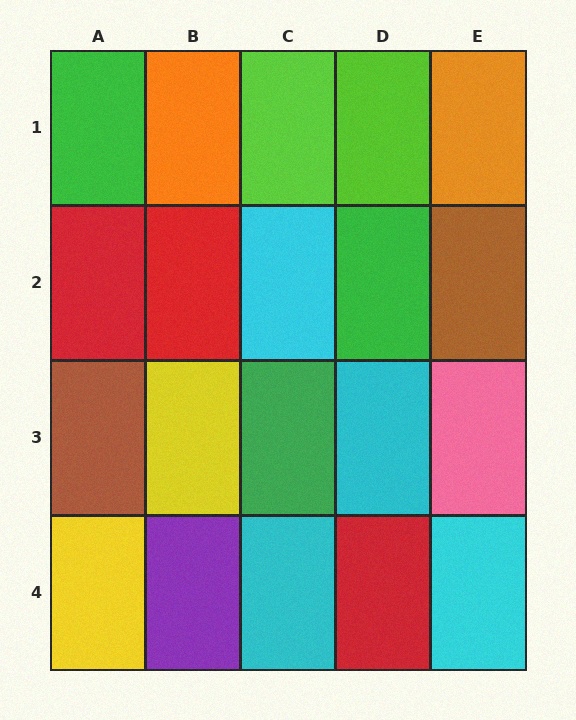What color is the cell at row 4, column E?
Cyan.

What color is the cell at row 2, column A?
Red.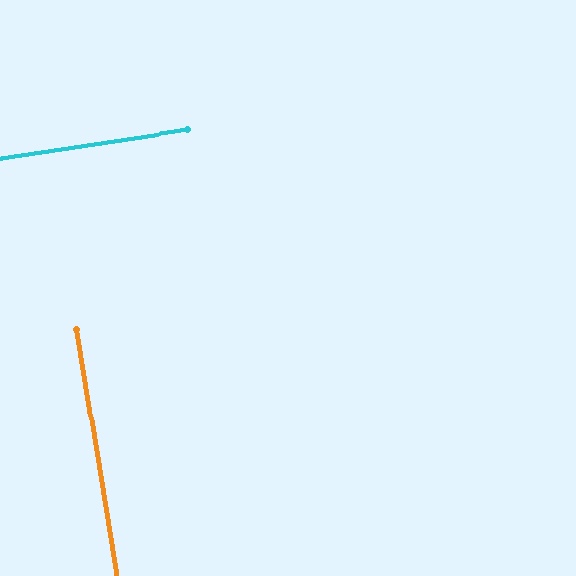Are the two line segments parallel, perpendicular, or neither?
Perpendicular — they meet at approximately 89°.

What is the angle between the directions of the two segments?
Approximately 89 degrees.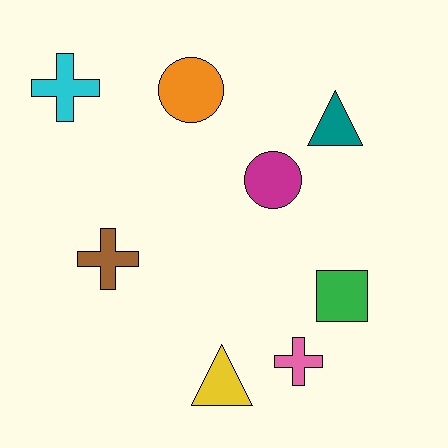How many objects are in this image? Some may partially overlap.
There are 8 objects.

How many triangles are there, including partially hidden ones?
There are 2 triangles.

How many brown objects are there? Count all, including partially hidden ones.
There is 1 brown object.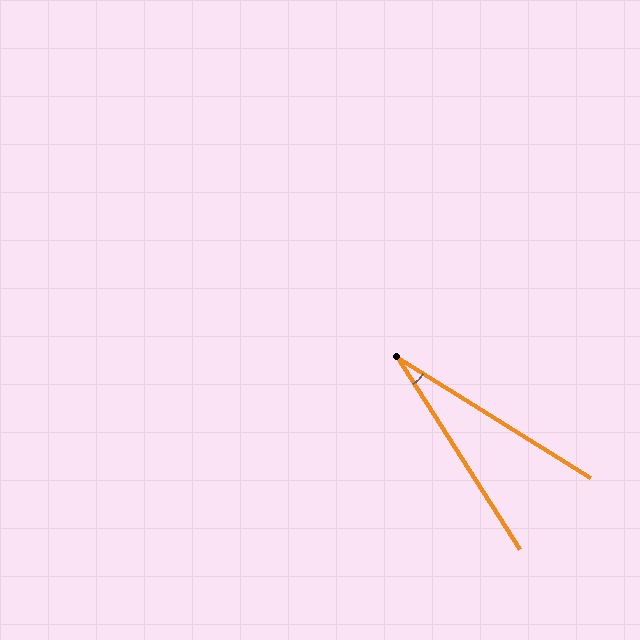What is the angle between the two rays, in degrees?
Approximately 26 degrees.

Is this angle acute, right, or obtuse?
It is acute.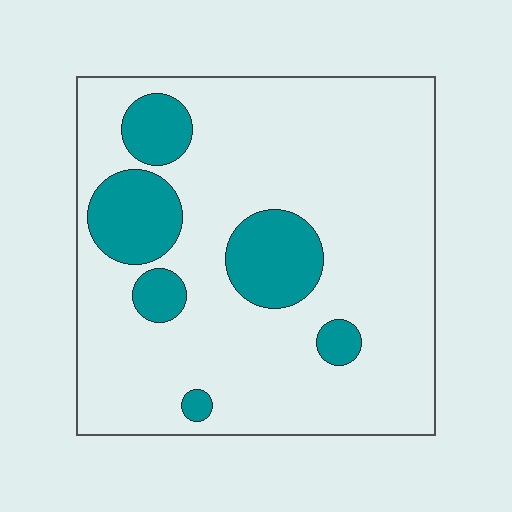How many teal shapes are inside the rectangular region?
6.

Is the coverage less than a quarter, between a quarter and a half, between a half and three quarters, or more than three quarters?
Less than a quarter.